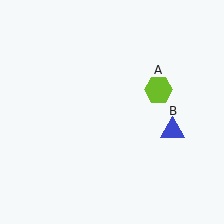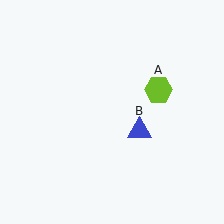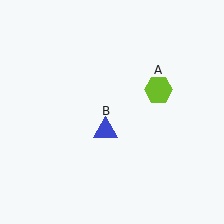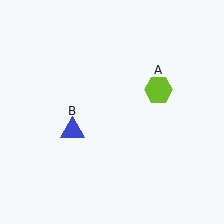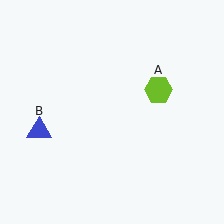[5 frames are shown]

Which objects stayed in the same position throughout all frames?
Lime hexagon (object A) remained stationary.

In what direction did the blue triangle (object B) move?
The blue triangle (object B) moved left.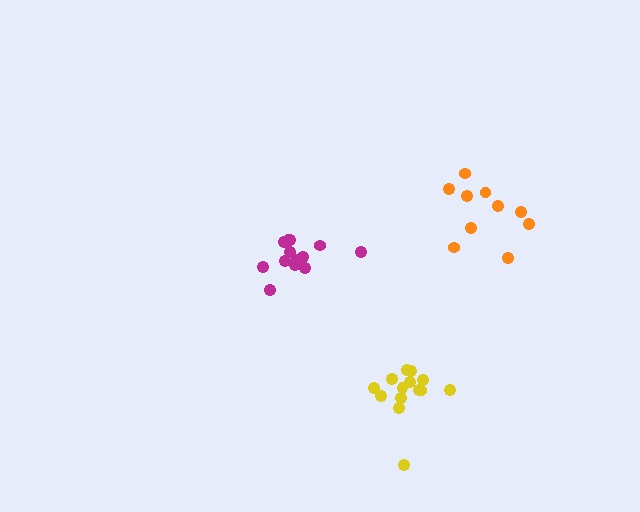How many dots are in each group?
Group 1: 13 dots, Group 2: 10 dots, Group 3: 14 dots (37 total).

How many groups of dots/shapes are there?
There are 3 groups.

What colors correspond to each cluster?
The clusters are colored: magenta, orange, yellow.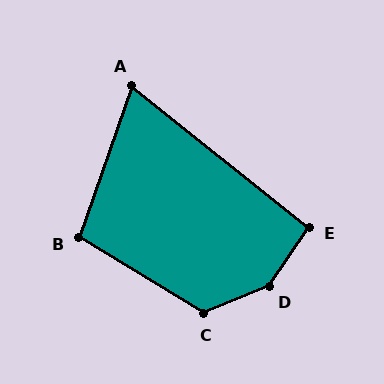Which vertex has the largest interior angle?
D, at approximately 146 degrees.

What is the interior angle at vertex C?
Approximately 126 degrees (obtuse).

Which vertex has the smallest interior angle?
A, at approximately 71 degrees.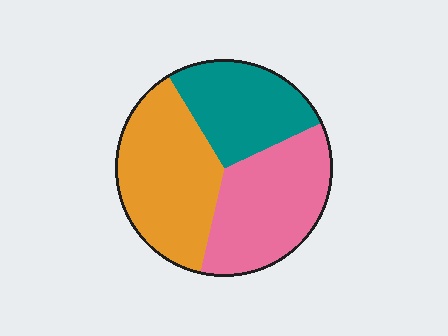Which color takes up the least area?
Teal, at roughly 25%.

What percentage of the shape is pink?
Pink takes up between a third and a half of the shape.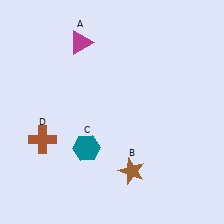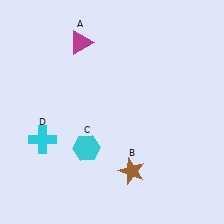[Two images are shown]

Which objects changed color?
C changed from teal to cyan. D changed from brown to cyan.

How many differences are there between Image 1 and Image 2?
There are 2 differences between the two images.